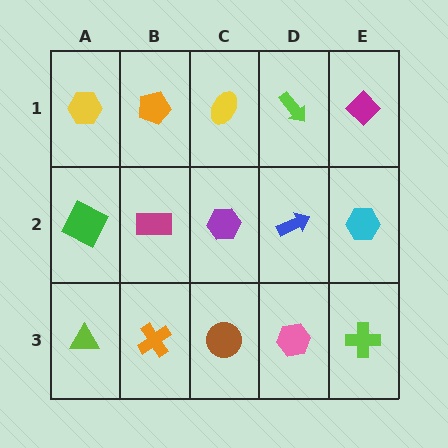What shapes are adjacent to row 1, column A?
A green square (row 2, column A), an orange pentagon (row 1, column B).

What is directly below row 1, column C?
A purple hexagon.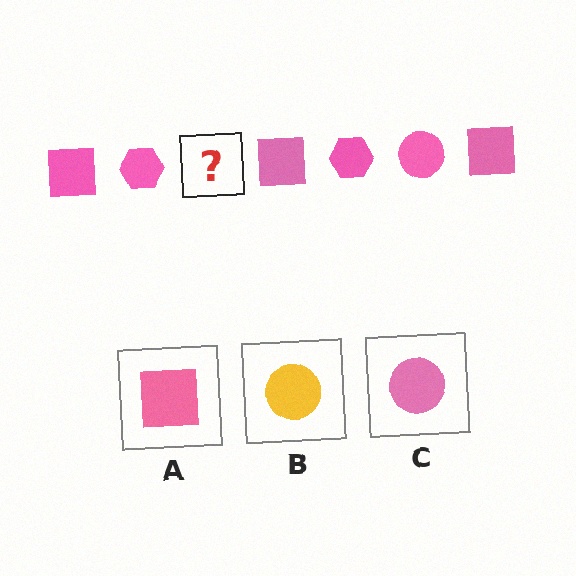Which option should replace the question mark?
Option C.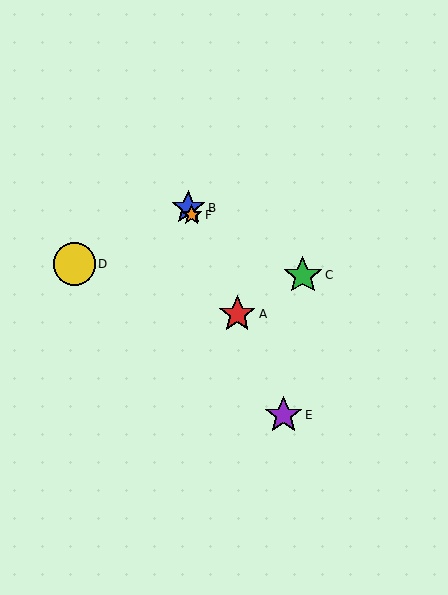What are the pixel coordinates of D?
Object D is at (74, 264).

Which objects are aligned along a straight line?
Objects A, B, E, F are aligned along a straight line.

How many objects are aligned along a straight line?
4 objects (A, B, E, F) are aligned along a straight line.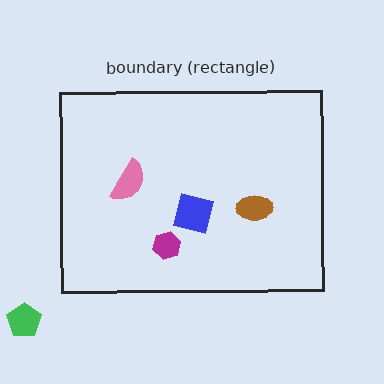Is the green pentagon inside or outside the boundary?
Outside.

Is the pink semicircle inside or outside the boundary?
Inside.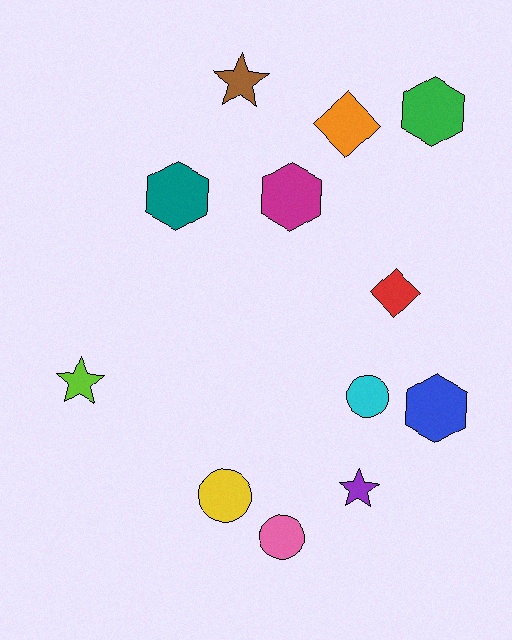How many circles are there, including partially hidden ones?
There are 3 circles.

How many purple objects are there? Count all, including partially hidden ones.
There is 1 purple object.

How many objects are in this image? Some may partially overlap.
There are 12 objects.